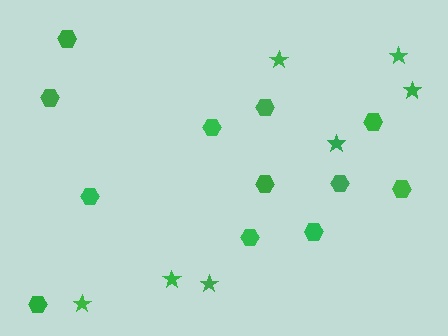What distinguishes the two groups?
There are 2 groups: one group of hexagons (12) and one group of stars (7).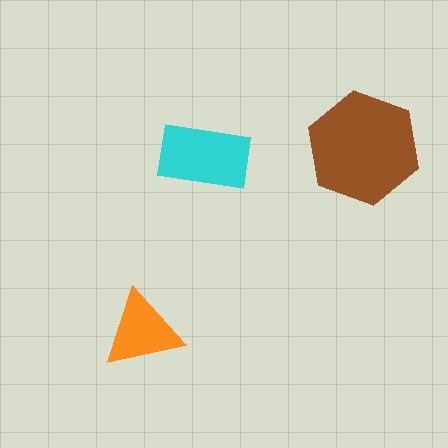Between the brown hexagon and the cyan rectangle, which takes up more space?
The brown hexagon.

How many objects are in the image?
There are 3 objects in the image.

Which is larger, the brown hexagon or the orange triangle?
The brown hexagon.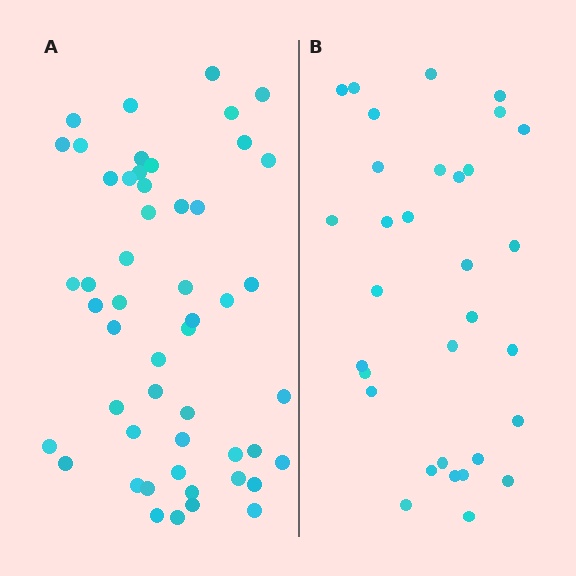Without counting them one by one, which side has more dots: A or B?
Region A (the left region) has more dots.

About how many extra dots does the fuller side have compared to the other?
Region A has approximately 20 more dots than region B.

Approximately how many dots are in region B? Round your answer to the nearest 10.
About 30 dots. (The exact count is 32, which rounds to 30.)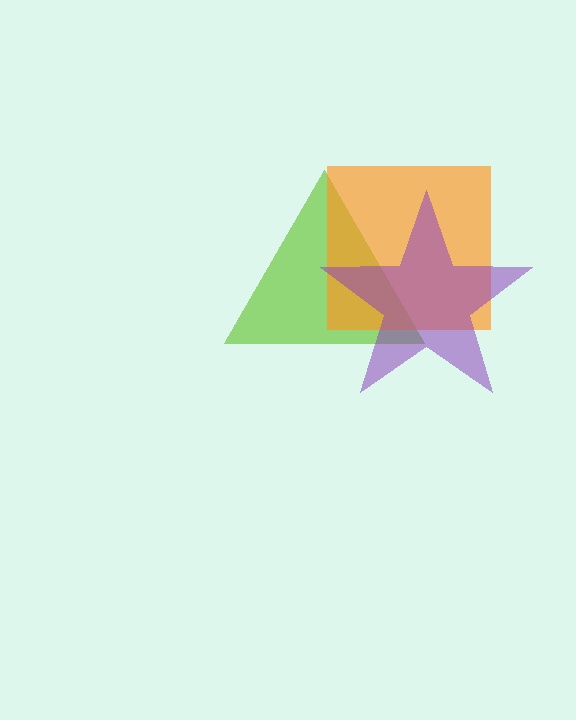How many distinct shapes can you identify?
There are 3 distinct shapes: a lime triangle, an orange square, a purple star.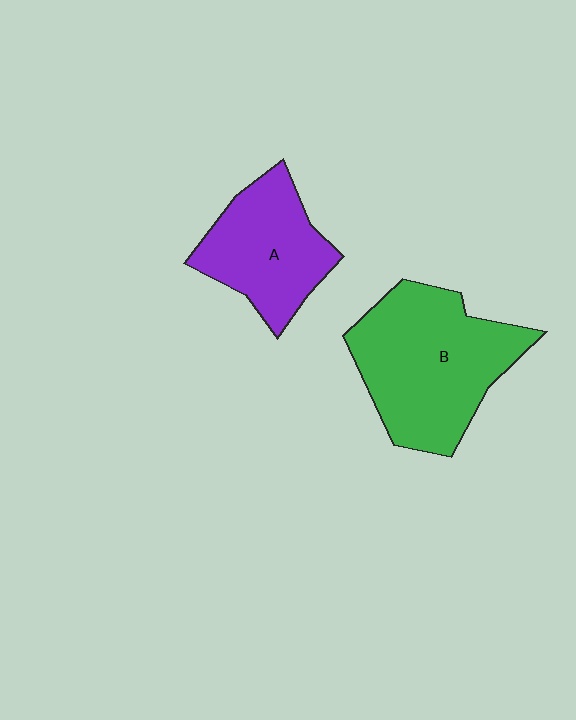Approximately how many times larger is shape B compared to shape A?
Approximately 1.5 times.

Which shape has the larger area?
Shape B (green).